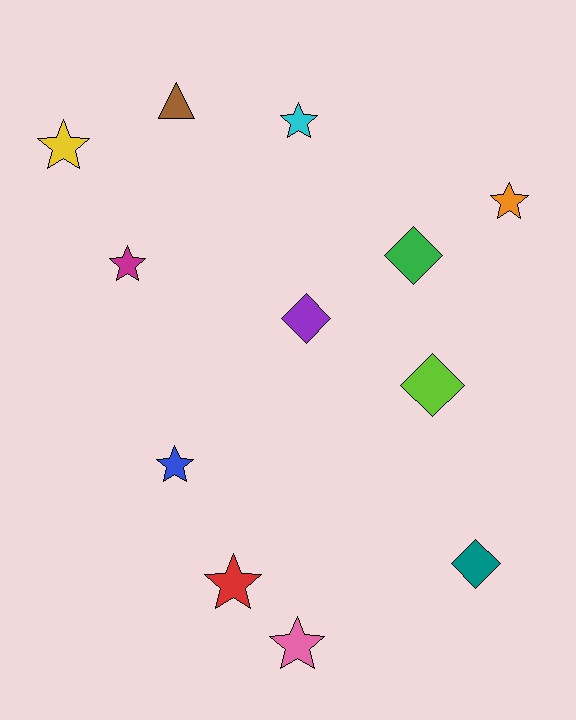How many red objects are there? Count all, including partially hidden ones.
There is 1 red object.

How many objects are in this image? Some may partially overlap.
There are 12 objects.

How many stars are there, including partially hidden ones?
There are 7 stars.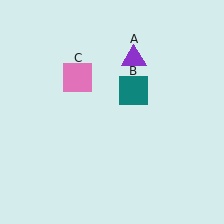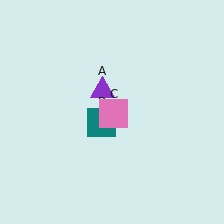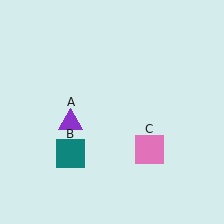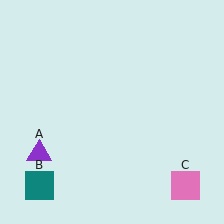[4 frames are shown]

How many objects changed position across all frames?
3 objects changed position: purple triangle (object A), teal square (object B), pink square (object C).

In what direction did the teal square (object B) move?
The teal square (object B) moved down and to the left.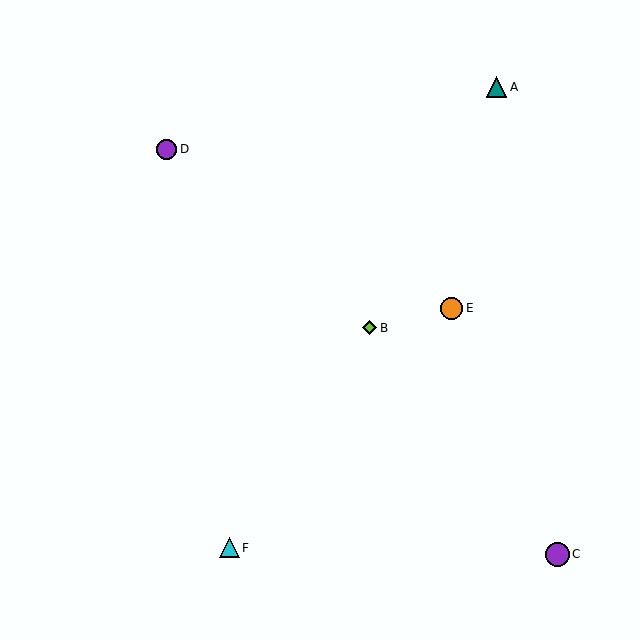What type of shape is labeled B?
Shape B is a lime diamond.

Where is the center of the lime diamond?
The center of the lime diamond is at (370, 328).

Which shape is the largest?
The purple circle (labeled C) is the largest.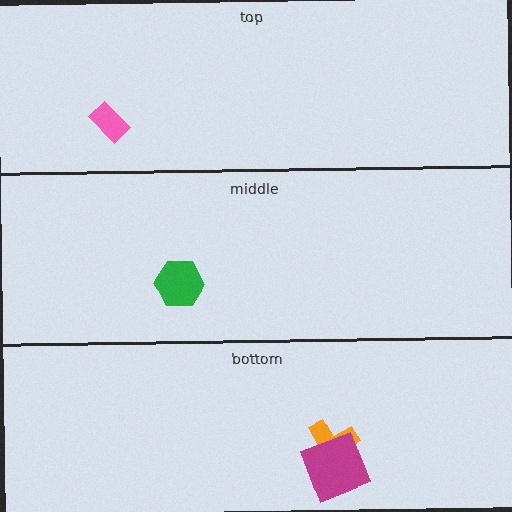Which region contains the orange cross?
The bottom region.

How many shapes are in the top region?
1.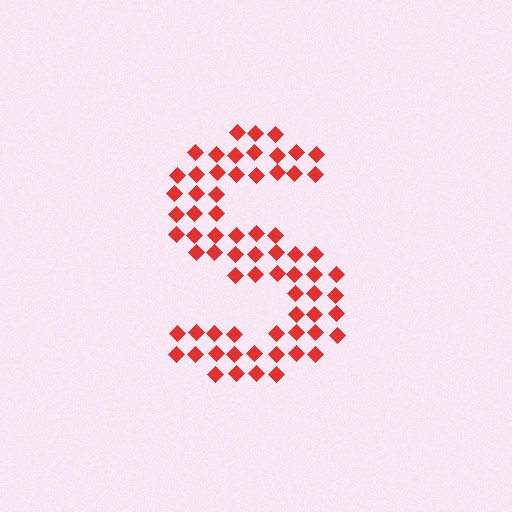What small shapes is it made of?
It is made of small diamonds.